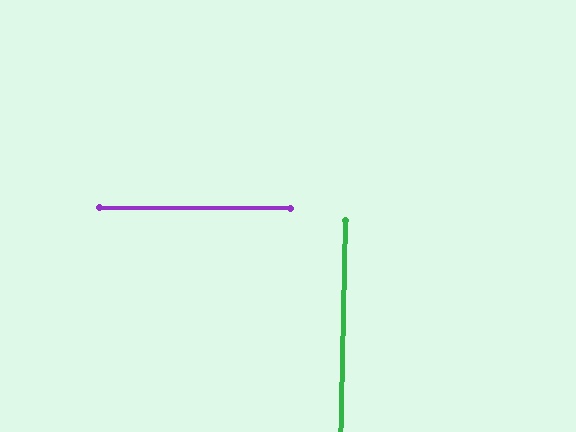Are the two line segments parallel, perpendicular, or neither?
Perpendicular — they meet at approximately 89°.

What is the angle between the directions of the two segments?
Approximately 89 degrees.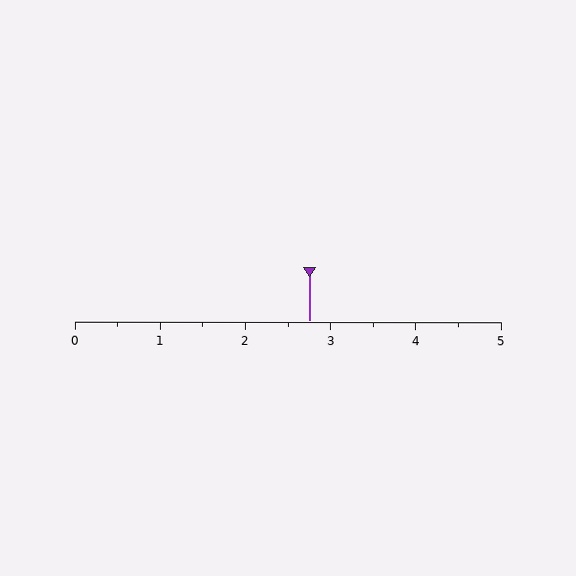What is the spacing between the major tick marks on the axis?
The major ticks are spaced 1 apart.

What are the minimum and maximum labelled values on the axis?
The axis runs from 0 to 5.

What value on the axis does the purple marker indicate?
The marker indicates approximately 2.8.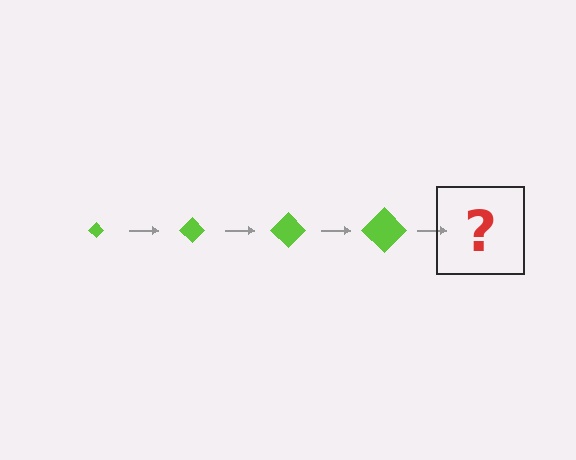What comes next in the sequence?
The next element should be a lime diamond, larger than the previous one.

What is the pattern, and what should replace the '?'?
The pattern is that the diamond gets progressively larger each step. The '?' should be a lime diamond, larger than the previous one.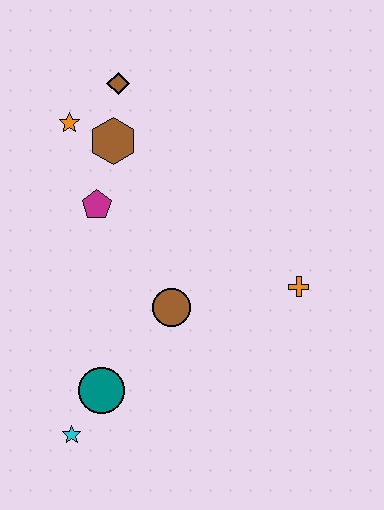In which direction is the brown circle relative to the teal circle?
The brown circle is above the teal circle.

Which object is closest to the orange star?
The brown hexagon is closest to the orange star.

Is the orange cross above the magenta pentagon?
No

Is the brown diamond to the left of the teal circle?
No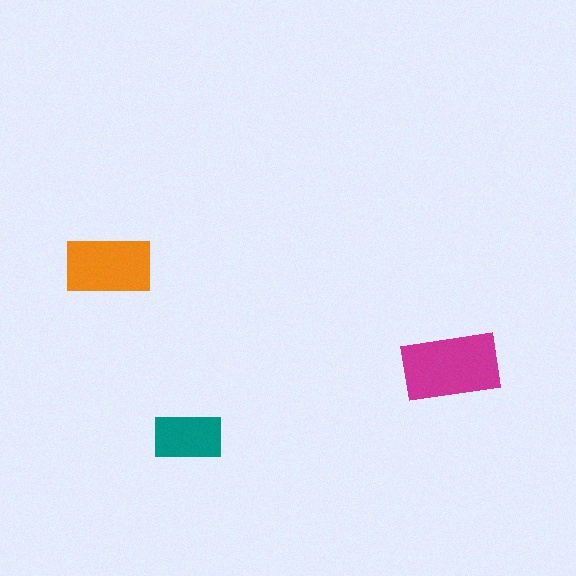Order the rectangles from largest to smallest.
the magenta one, the orange one, the teal one.